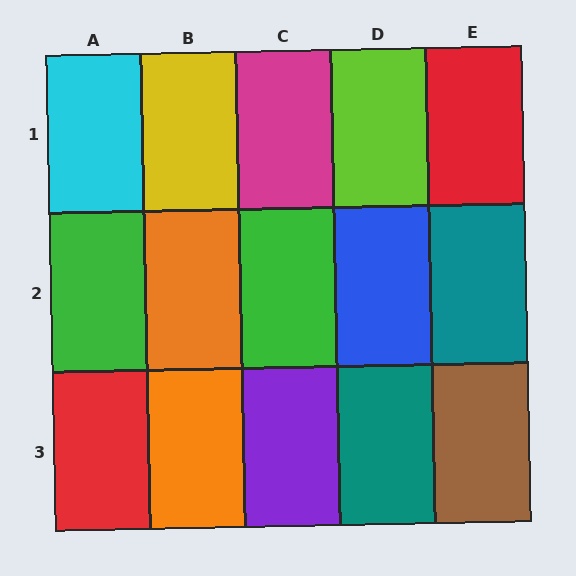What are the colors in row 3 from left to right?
Red, orange, purple, teal, brown.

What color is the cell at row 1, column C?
Magenta.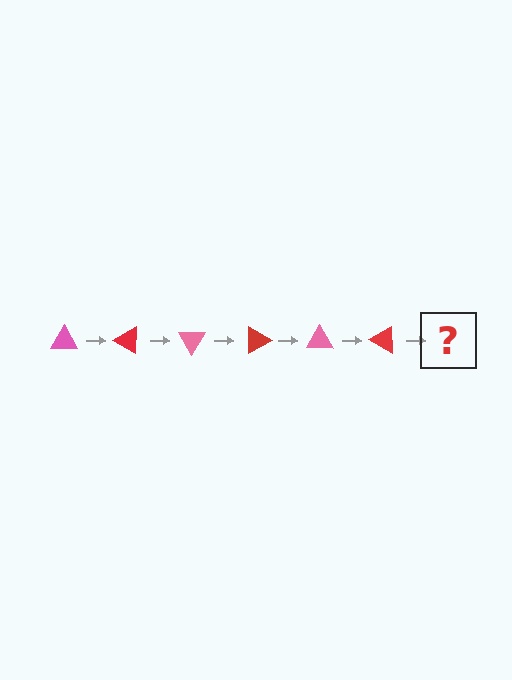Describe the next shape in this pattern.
It should be a pink triangle, rotated 180 degrees from the start.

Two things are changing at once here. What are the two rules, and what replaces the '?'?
The two rules are that it rotates 30 degrees each step and the color cycles through pink and red. The '?' should be a pink triangle, rotated 180 degrees from the start.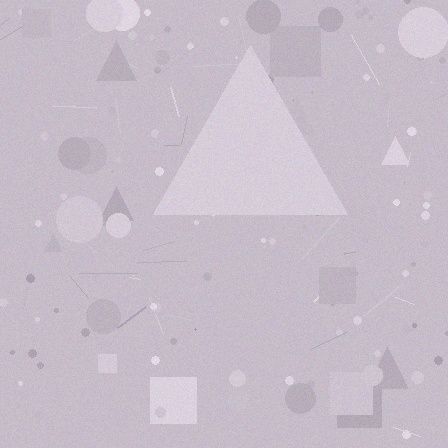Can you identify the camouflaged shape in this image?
The camouflaged shape is a triangle.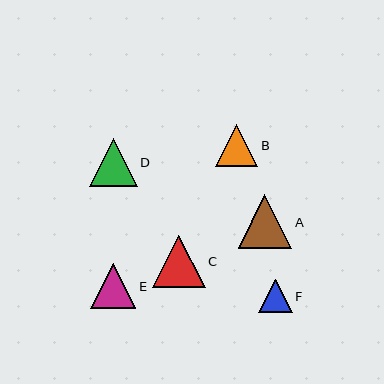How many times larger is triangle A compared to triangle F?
Triangle A is approximately 1.6 times the size of triangle F.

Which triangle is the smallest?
Triangle F is the smallest with a size of approximately 33 pixels.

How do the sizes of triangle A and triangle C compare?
Triangle A and triangle C are approximately the same size.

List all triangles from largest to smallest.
From largest to smallest: A, C, D, E, B, F.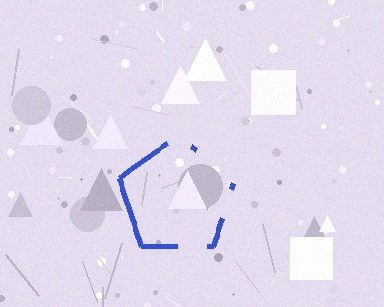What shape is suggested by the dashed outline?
The dashed outline suggests a pentagon.